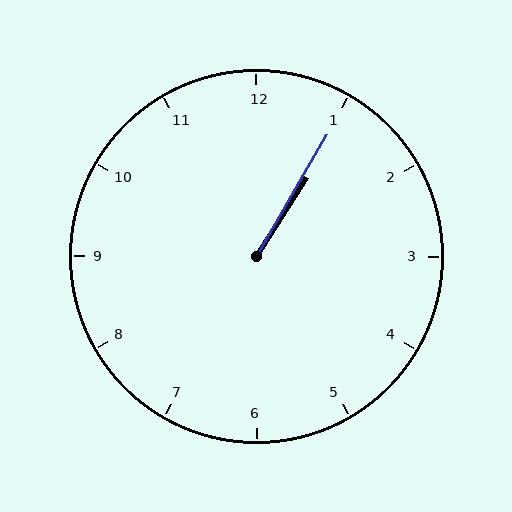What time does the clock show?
1:05.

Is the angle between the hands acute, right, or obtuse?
It is acute.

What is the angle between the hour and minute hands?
Approximately 2 degrees.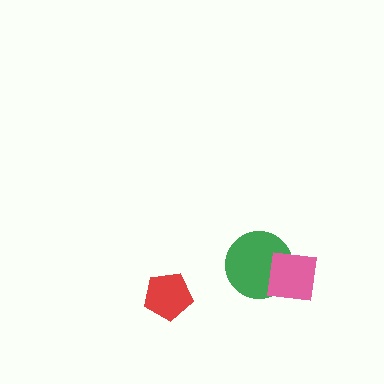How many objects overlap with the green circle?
1 object overlaps with the green circle.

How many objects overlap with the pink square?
1 object overlaps with the pink square.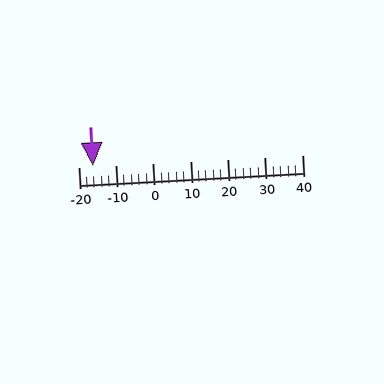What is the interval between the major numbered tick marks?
The major tick marks are spaced 10 units apart.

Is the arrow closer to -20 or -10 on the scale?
The arrow is closer to -20.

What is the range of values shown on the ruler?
The ruler shows values from -20 to 40.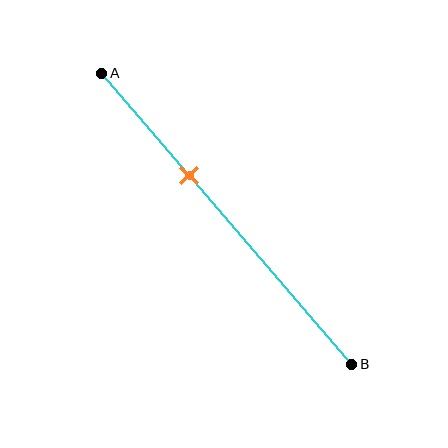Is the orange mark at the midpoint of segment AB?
No, the mark is at about 35% from A, not at the 50% midpoint.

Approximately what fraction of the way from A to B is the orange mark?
The orange mark is approximately 35% of the way from A to B.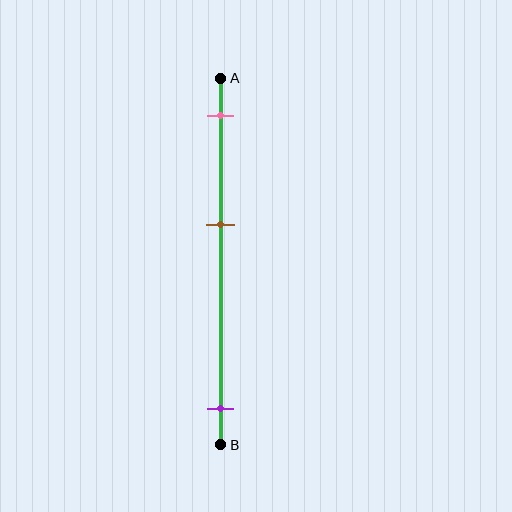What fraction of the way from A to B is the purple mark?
The purple mark is approximately 90% (0.9) of the way from A to B.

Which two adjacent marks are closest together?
The pink and brown marks are the closest adjacent pair.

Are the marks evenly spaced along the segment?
No, the marks are not evenly spaced.